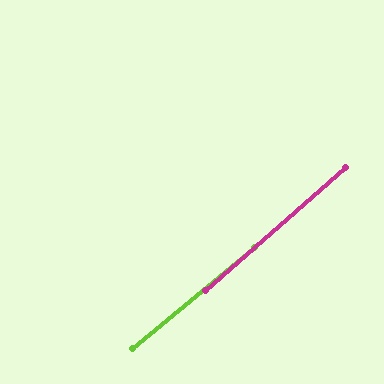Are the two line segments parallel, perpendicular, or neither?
Parallel — their directions differ by only 1.6°.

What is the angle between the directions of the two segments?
Approximately 2 degrees.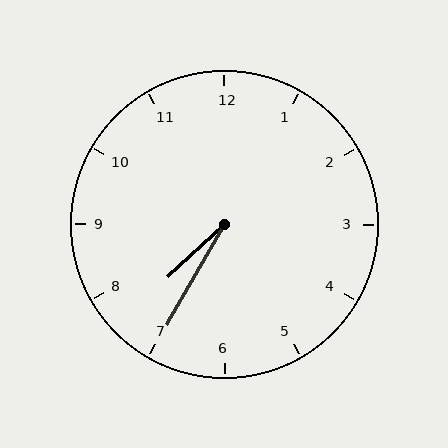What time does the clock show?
7:35.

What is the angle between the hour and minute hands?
Approximately 18 degrees.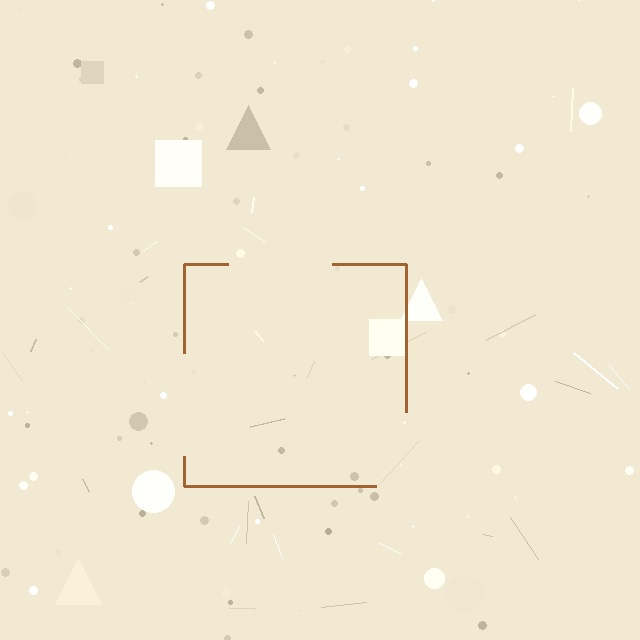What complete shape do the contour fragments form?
The contour fragments form a square.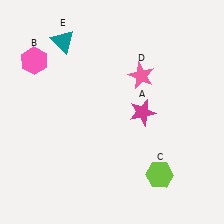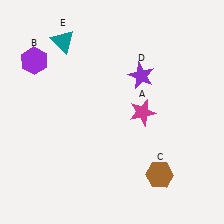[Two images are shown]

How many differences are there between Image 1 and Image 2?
There are 3 differences between the two images.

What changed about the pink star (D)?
In Image 1, D is pink. In Image 2, it changed to purple.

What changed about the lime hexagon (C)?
In Image 1, C is lime. In Image 2, it changed to brown.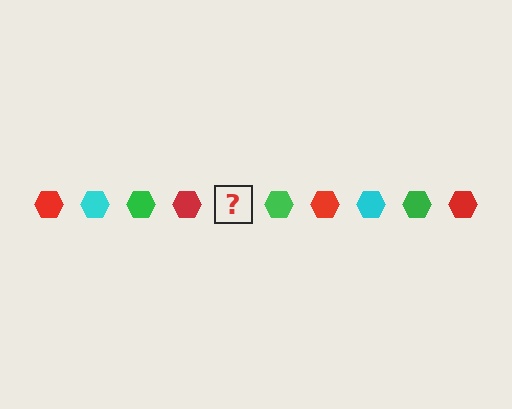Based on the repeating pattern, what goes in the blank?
The blank should be a cyan hexagon.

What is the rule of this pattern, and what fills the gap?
The rule is that the pattern cycles through red, cyan, green hexagons. The gap should be filled with a cyan hexagon.